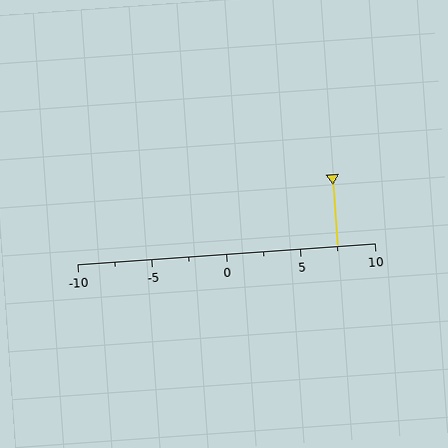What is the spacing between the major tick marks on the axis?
The major ticks are spaced 5 apart.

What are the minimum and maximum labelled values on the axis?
The axis runs from -10 to 10.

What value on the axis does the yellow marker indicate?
The marker indicates approximately 7.5.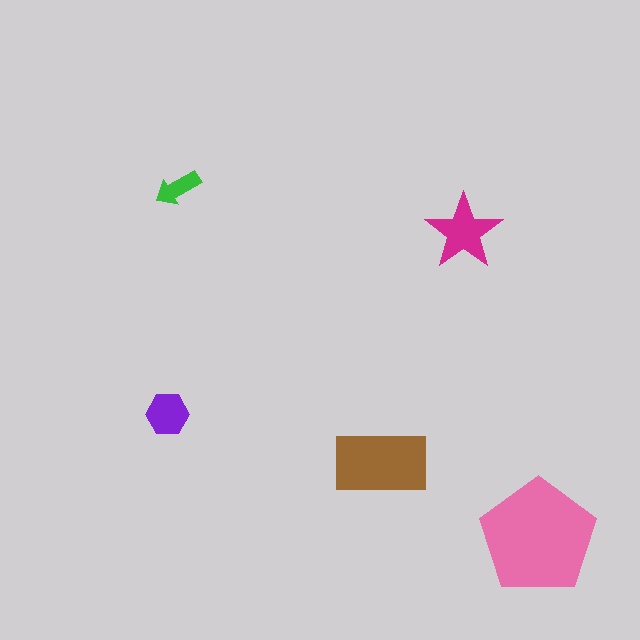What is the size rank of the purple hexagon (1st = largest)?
4th.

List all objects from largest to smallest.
The pink pentagon, the brown rectangle, the magenta star, the purple hexagon, the green arrow.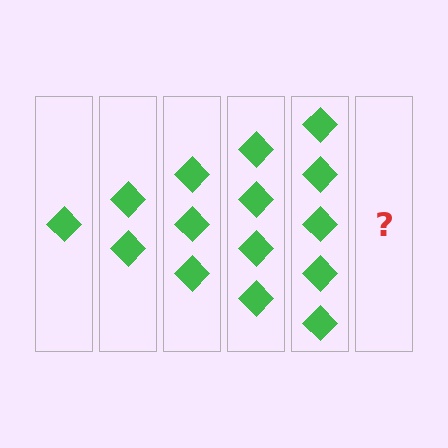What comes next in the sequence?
The next element should be 6 diamonds.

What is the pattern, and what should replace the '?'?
The pattern is that each step adds one more diamond. The '?' should be 6 diamonds.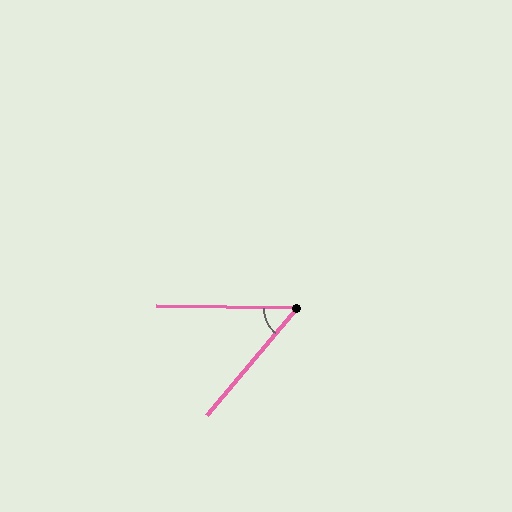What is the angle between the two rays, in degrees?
Approximately 51 degrees.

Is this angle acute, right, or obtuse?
It is acute.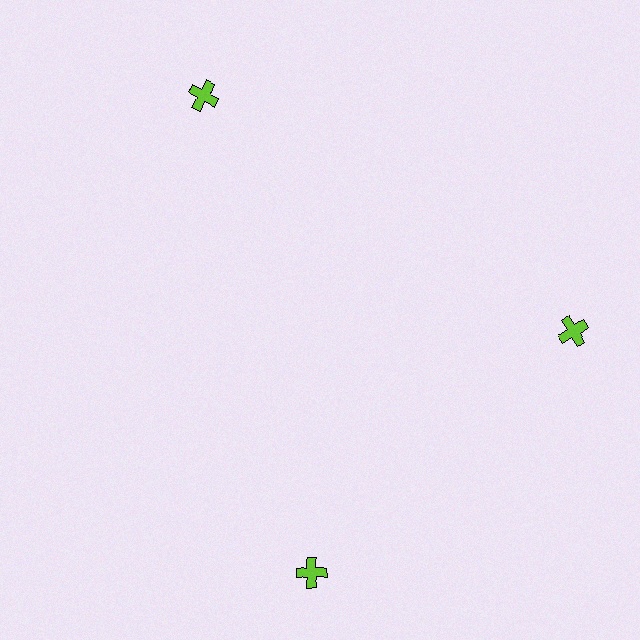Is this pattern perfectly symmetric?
No. The 3 lime crosses are arranged in a ring, but one element near the 7 o'clock position is rotated out of alignment along the ring, breaking the 3-fold rotational symmetry.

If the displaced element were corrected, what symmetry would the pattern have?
It would have 3-fold rotational symmetry — the pattern would map onto itself every 120 degrees.